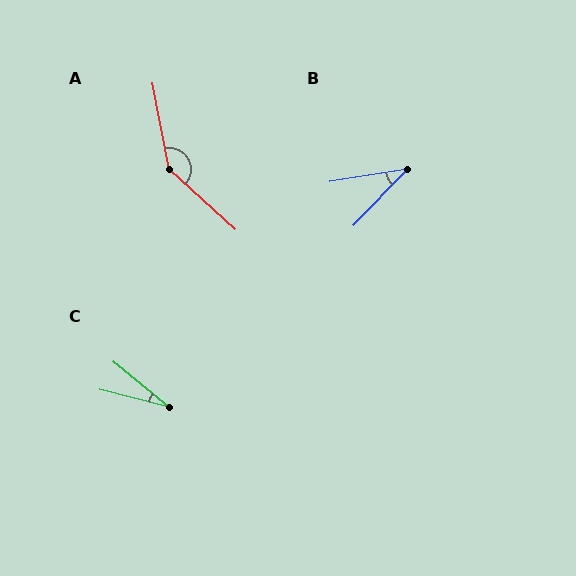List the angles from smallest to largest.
C (25°), B (37°), A (143°).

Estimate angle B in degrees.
Approximately 37 degrees.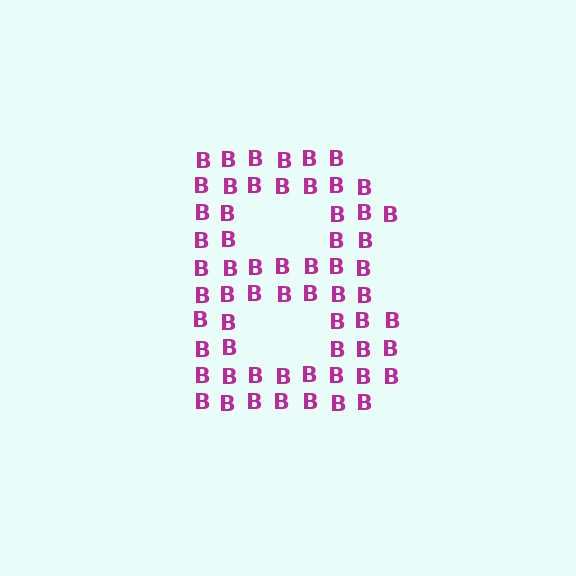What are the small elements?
The small elements are letter B's.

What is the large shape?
The large shape is the letter B.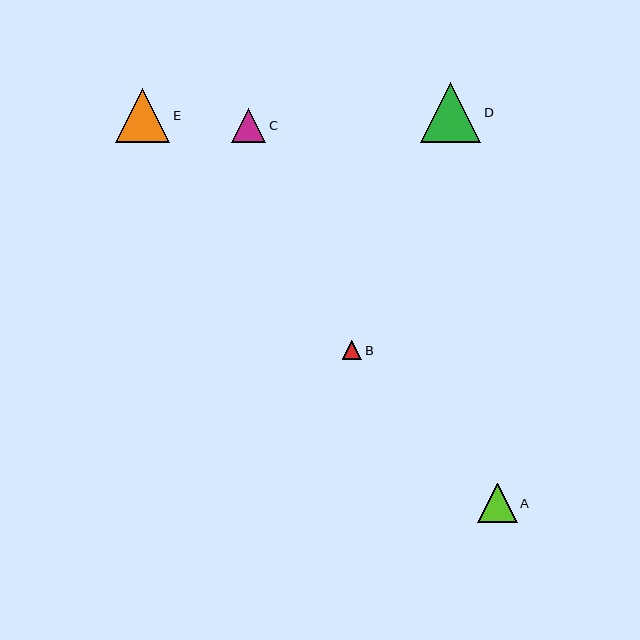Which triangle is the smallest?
Triangle B is the smallest with a size of approximately 19 pixels.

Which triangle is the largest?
Triangle D is the largest with a size of approximately 60 pixels.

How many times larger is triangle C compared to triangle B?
Triangle C is approximately 1.8 times the size of triangle B.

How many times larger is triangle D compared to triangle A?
Triangle D is approximately 1.5 times the size of triangle A.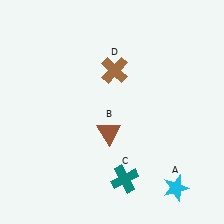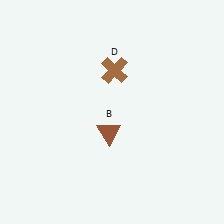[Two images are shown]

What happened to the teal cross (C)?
The teal cross (C) was removed in Image 2. It was in the bottom-right area of Image 1.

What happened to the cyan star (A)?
The cyan star (A) was removed in Image 2. It was in the bottom-right area of Image 1.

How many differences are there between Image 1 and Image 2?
There are 2 differences between the two images.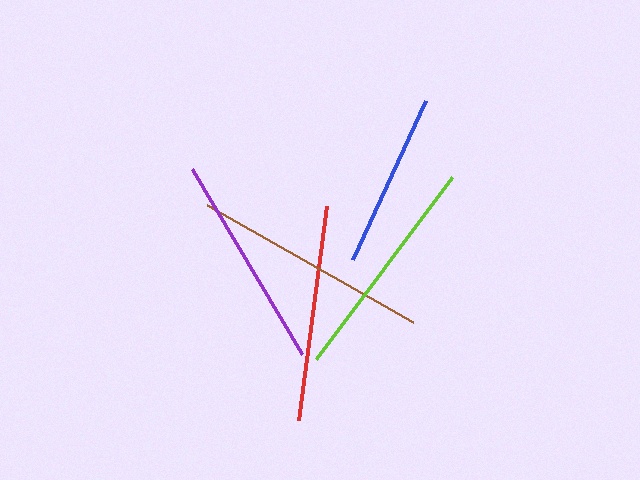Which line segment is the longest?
The brown line is the longest at approximately 237 pixels.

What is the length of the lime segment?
The lime segment is approximately 227 pixels long.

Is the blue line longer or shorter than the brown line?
The brown line is longer than the blue line.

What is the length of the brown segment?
The brown segment is approximately 237 pixels long.